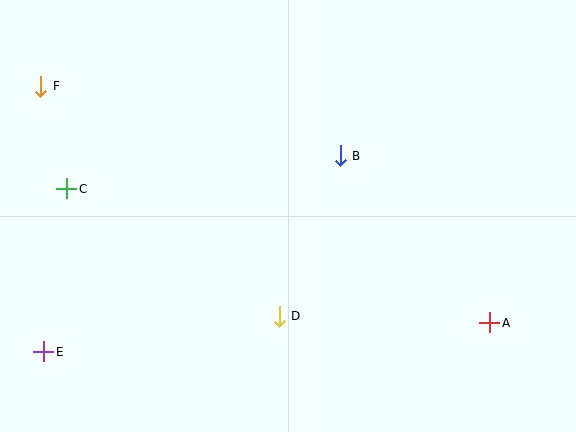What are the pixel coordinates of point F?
Point F is at (41, 86).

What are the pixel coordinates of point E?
Point E is at (44, 352).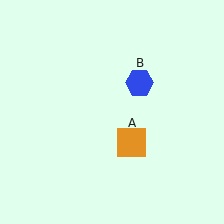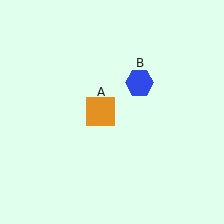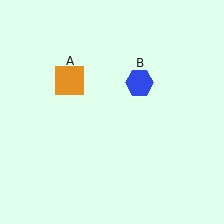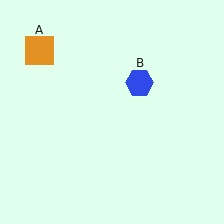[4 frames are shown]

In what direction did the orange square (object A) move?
The orange square (object A) moved up and to the left.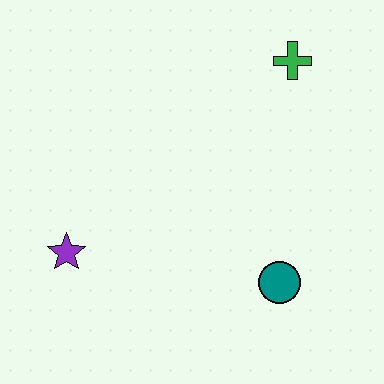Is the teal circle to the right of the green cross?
No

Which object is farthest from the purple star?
The green cross is farthest from the purple star.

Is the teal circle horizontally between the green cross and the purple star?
Yes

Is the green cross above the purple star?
Yes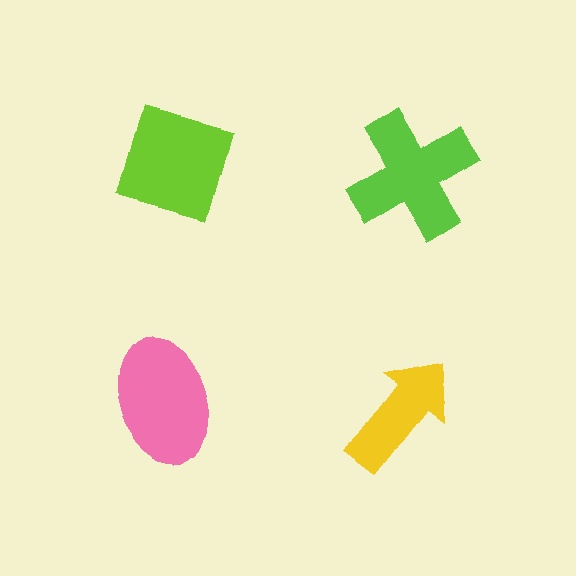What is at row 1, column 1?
A lime diamond.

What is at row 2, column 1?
A pink ellipse.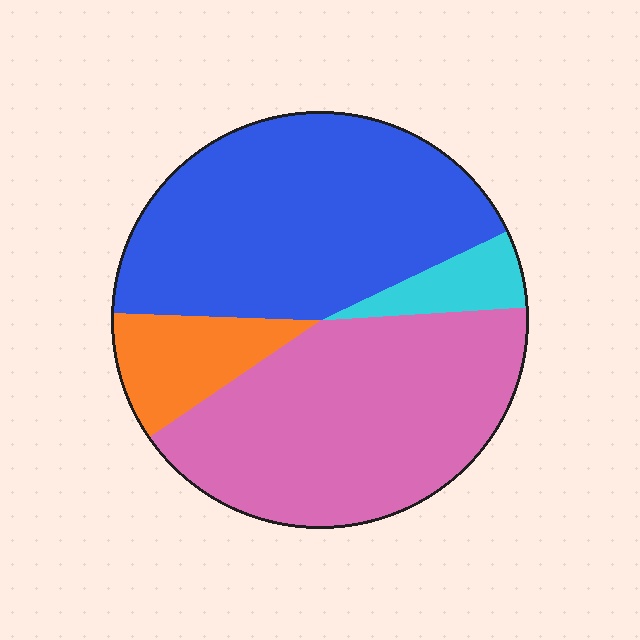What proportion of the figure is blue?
Blue covers roughly 40% of the figure.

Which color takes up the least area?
Cyan, at roughly 5%.